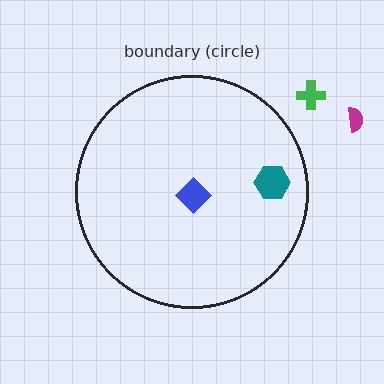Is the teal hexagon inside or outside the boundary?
Inside.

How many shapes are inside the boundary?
2 inside, 2 outside.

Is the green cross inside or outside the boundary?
Outside.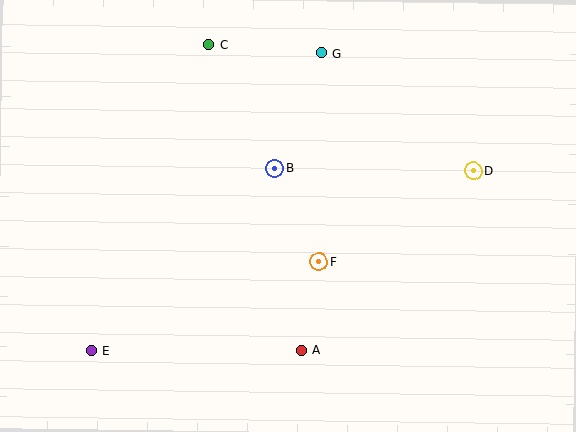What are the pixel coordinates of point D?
Point D is at (473, 171).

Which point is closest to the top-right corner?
Point D is closest to the top-right corner.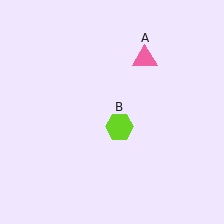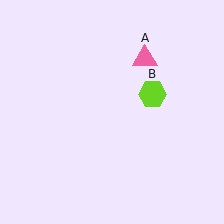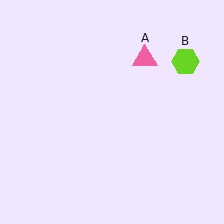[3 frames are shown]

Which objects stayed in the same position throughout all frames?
Pink triangle (object A) remained stationary.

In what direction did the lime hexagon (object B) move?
The lime hexagon (object B) moved up and to the right.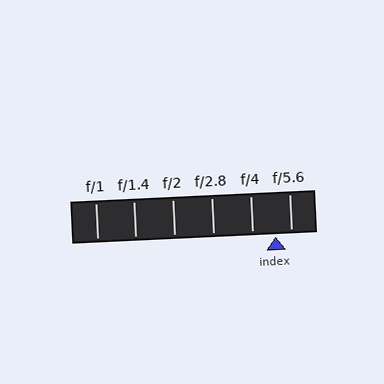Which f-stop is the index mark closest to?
The index mark is closest to f/5.6.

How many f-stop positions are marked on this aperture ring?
There are 6 f-stop positions marked.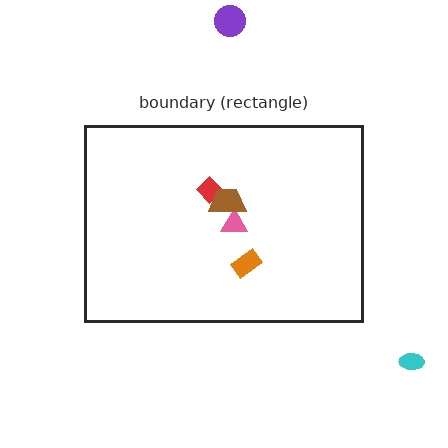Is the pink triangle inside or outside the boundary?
Inside.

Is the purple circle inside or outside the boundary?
Outside.